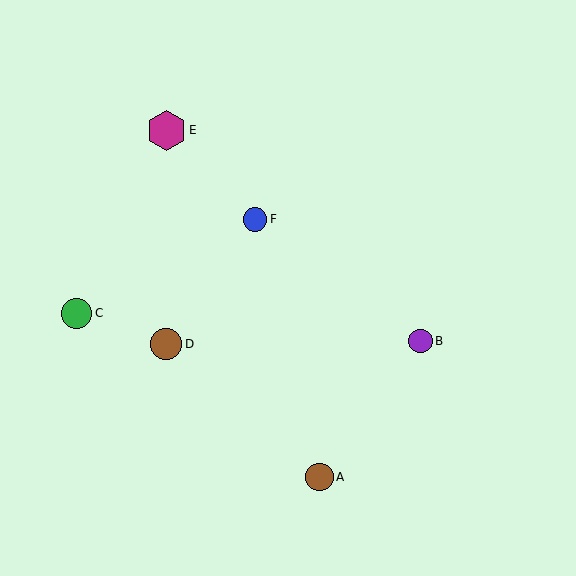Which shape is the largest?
The magenta hexagon (labeled E) is the largest.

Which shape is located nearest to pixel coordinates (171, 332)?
The brown circle (labeled D) at (166, 344) is nearest to that location.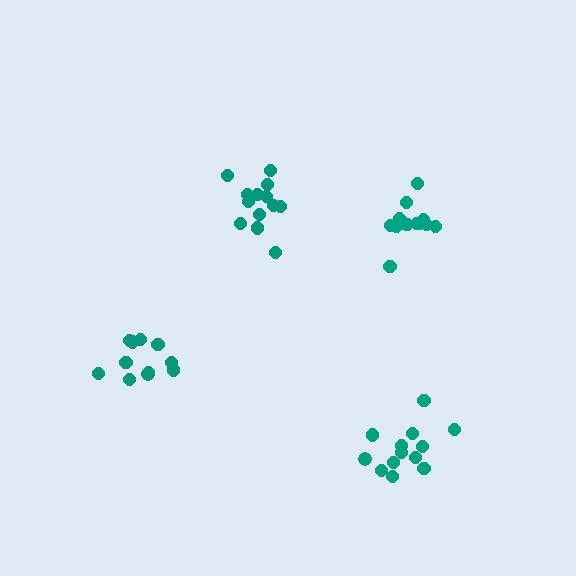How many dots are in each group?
Group 1: 13 dots, Group 2: 13 dots, Group 3: 13 dots, Group 4: 11 dots (50 total).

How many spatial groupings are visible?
There are 4 spatial groupings.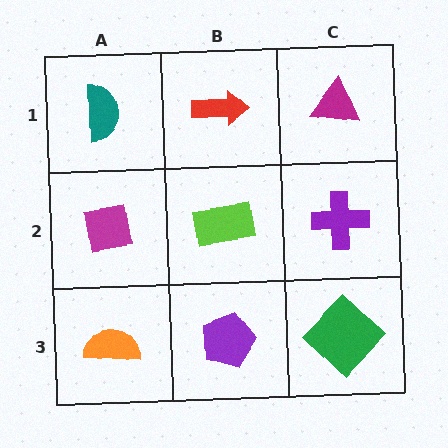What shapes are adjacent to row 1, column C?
A purple cross (row 2, column C), a red arrow (row 1, column B).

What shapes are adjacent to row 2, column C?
A magenta triangle (row 1, column C), a green diamond (row 3, column C), a lime rectangle (row 2, column B).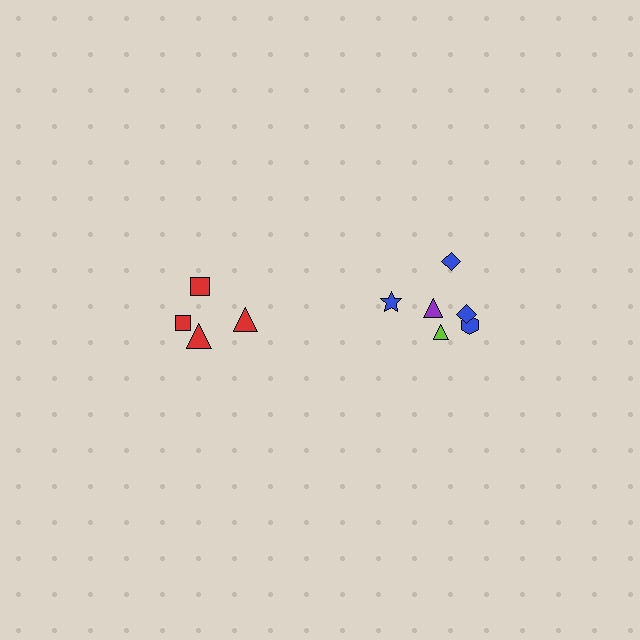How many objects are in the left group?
There are 4 objects.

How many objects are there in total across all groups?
There are 10 objects.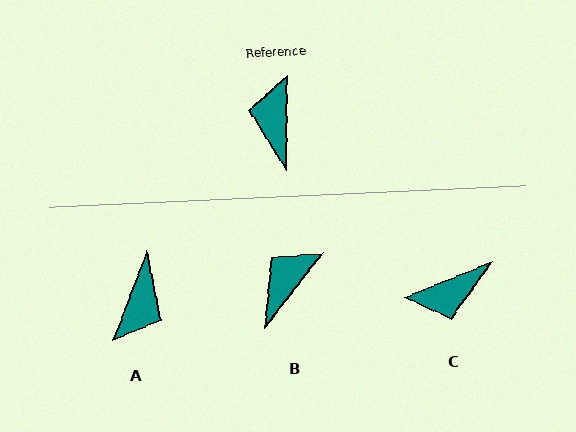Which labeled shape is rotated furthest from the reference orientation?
A, about 160 degrees away.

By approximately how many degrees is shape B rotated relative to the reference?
Approximately 37 degrees clockwise.